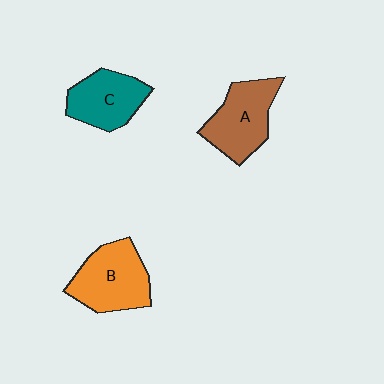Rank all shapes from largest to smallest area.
From largest to smallest: B (orange), A (brown), C (teal).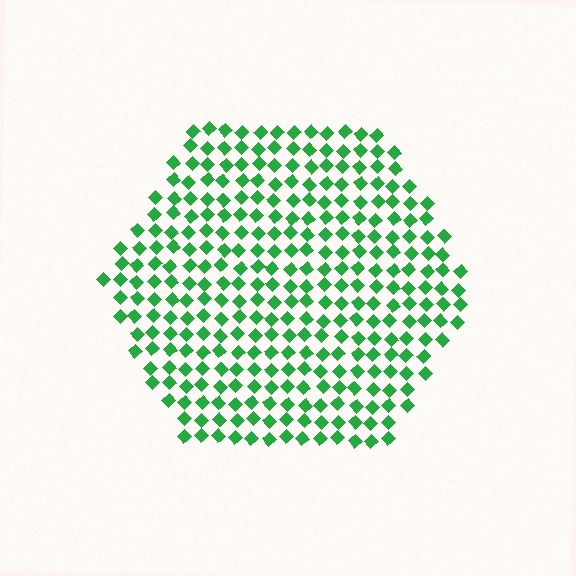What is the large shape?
The large shape is a hexagon.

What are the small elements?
The small elements are diamonds.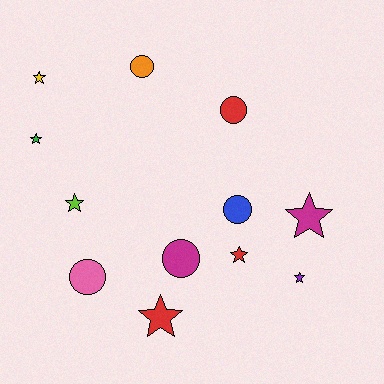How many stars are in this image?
There are 7 stars.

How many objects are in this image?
There are 12 objects.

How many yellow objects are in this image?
There is 1 yellow object.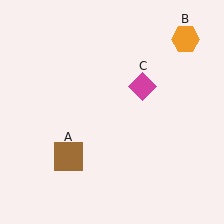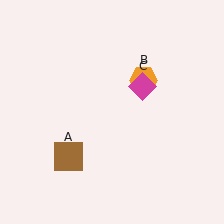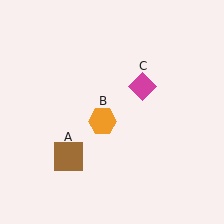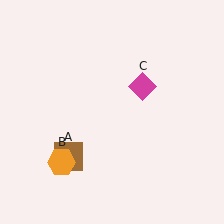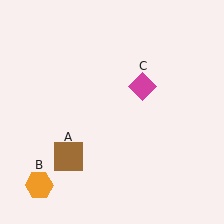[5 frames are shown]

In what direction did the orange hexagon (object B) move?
The orange hexagon (object B) moved down and to the left.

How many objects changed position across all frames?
1 object changed position: orange hexagon (object B).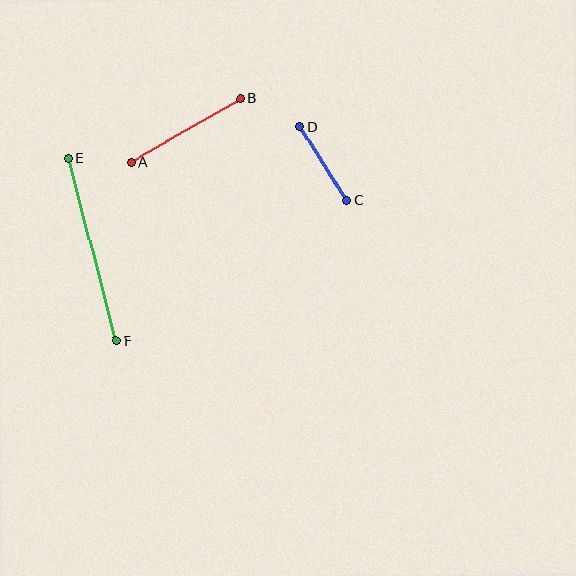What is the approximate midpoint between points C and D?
The midpoint is at approximately (323, 164) pixels.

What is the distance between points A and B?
The distance is approximately 126 pixels.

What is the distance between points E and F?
The distance is approximately 188 pixels.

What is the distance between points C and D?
The distance is approximately 88 pixels.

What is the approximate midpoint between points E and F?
The midpoint is at approximately (92, 249) pixels.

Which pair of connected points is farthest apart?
Points E and F are farthest apart.